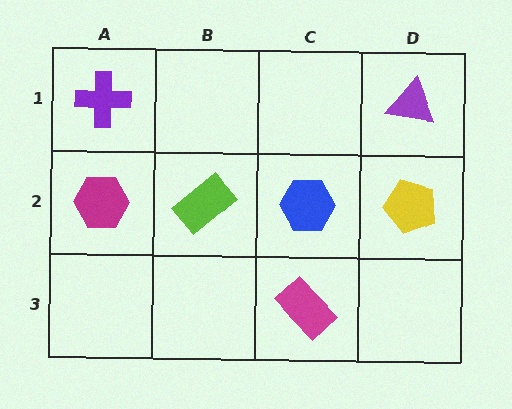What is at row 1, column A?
A purple cross.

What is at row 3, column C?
A magenta rectangle.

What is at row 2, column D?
A yellow pentagon.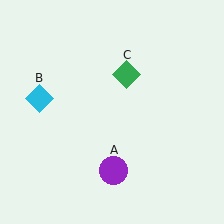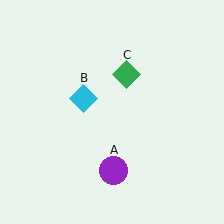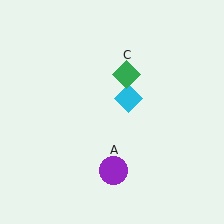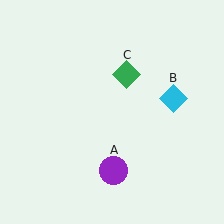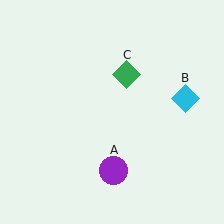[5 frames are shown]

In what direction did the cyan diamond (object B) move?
The cyan diamond (object B) moved right.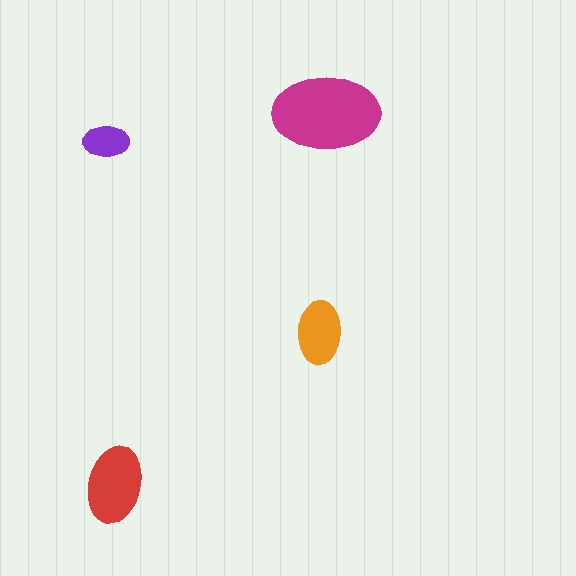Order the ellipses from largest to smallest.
the magenta one, the red one, the orange one, the purple one.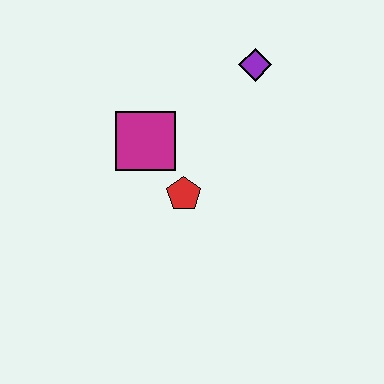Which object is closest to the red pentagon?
The magenta square is closest to the red pentagon.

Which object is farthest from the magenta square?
The purple diamond is farthest from the magenta square.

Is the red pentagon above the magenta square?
No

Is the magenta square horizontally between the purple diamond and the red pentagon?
No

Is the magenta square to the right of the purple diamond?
No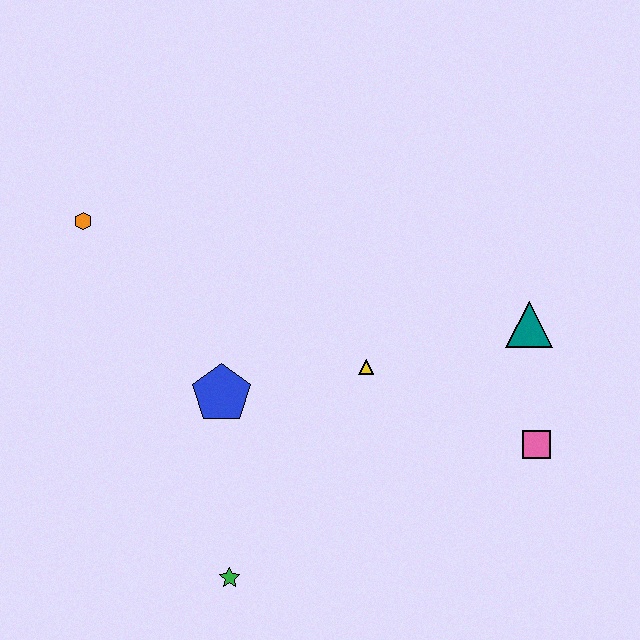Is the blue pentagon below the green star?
No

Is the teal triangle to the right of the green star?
Yes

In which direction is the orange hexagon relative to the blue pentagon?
The orange hexagon is above the blue pentagon.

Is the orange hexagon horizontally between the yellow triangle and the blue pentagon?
No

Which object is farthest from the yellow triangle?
The orange hexagon is farthest from the yellow triangle.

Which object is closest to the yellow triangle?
The blue pentagon is closest to the yellow triangle.